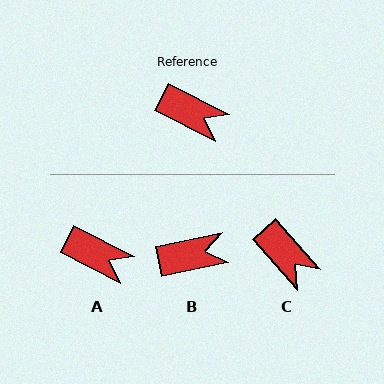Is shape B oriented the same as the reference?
No, it is off by about 39 degrees.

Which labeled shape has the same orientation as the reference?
A.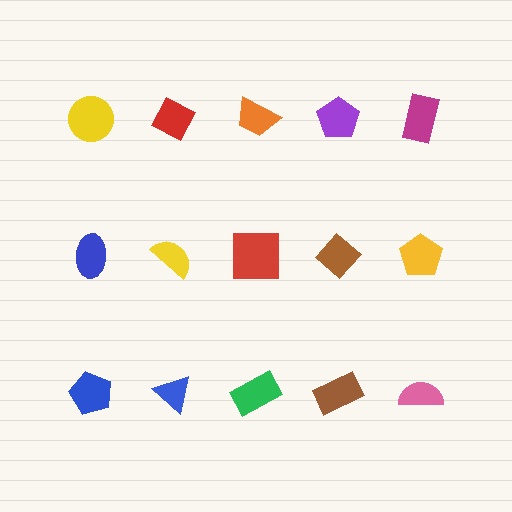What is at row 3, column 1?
A blue pentagon.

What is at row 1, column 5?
A magenta rectangle.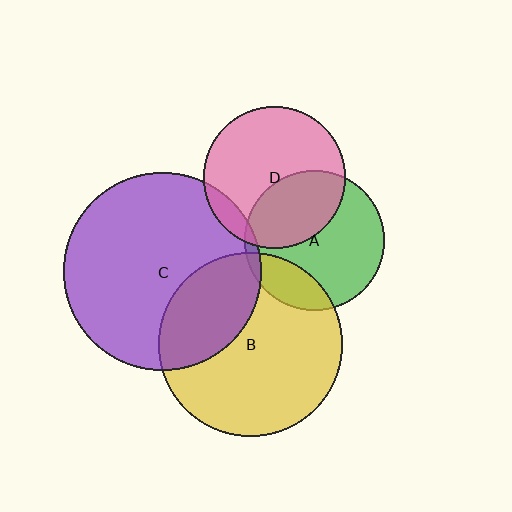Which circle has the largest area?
Circle C (purple).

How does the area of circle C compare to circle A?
Approximately 2.0 times.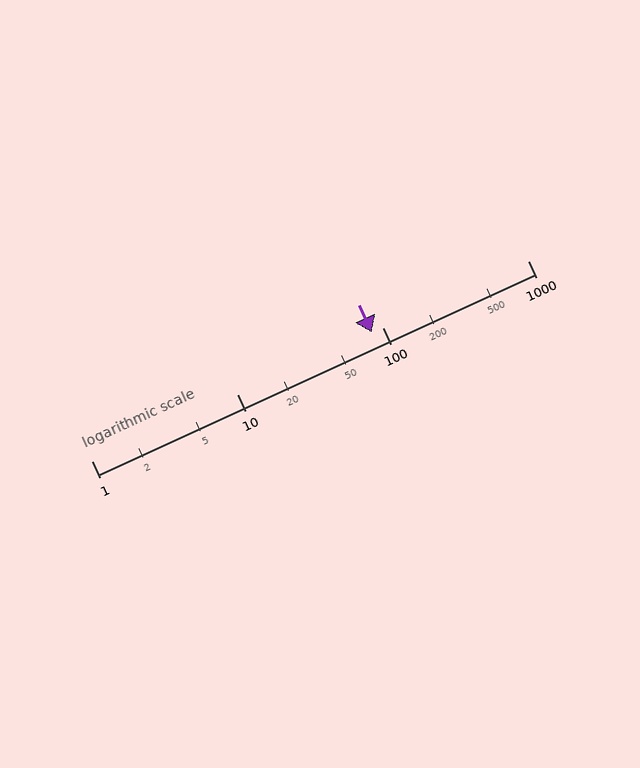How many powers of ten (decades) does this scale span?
The scale spans 3 decades, from 1 to 1000.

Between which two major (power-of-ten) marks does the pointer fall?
The pointer is between 10 and 100.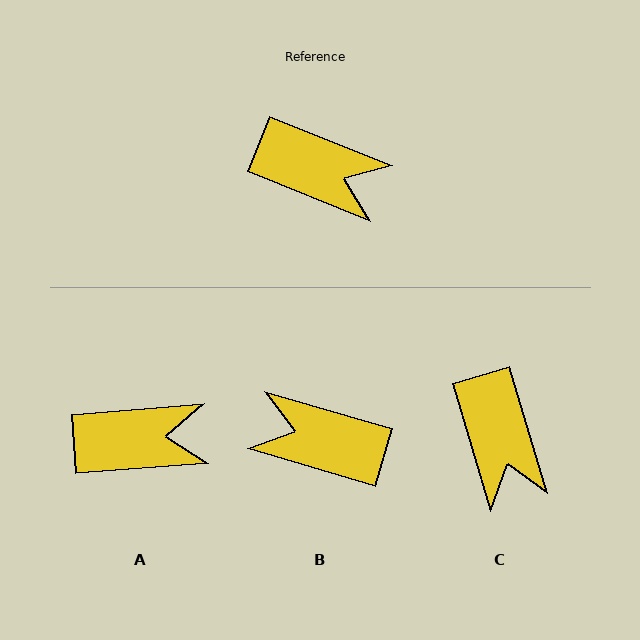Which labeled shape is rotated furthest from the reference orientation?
B, about 174 degrees away.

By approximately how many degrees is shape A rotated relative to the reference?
Approximately 26 degrees counter-clockwise.